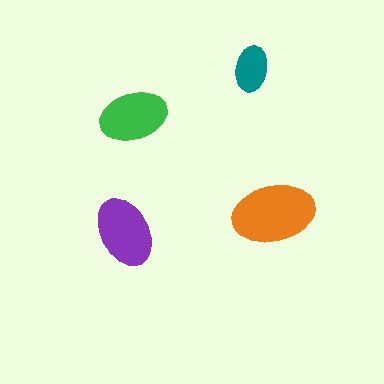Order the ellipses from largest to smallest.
the orange one, the purple one, the green one, the teal one.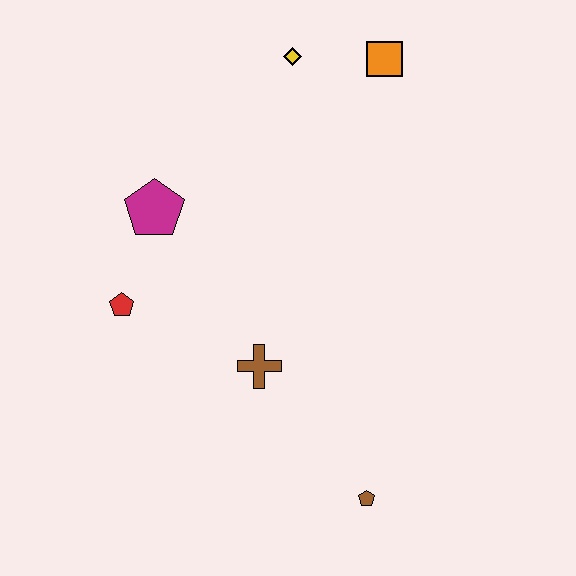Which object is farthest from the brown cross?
The orange square is farthest from the brown cross.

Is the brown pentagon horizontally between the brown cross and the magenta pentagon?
No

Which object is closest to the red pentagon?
The magenta pentagon is closest to the red pentagon.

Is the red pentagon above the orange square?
No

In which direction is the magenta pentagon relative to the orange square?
The magenta pentagon is to the left of the orange square.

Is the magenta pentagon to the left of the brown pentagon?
Yes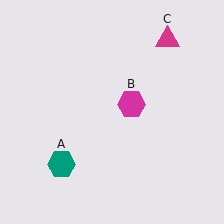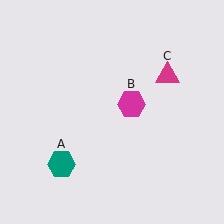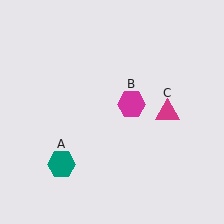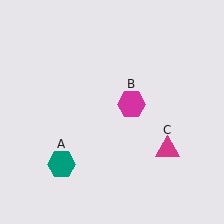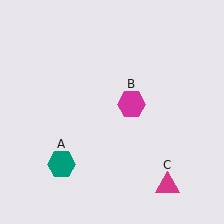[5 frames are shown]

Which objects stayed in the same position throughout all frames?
Teal hexagon (object A) and magenta hexagon (object B) remained stationary.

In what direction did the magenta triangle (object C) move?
The magenta triangle (object C) moved down.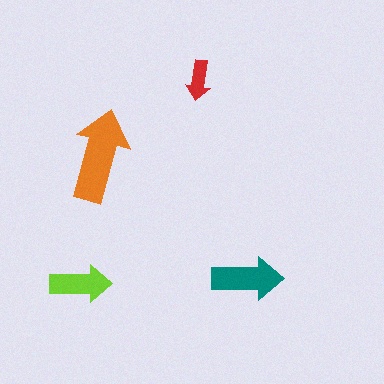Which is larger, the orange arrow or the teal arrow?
The orange one.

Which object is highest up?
The red arrow is topmost.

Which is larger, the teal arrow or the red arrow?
The teal one.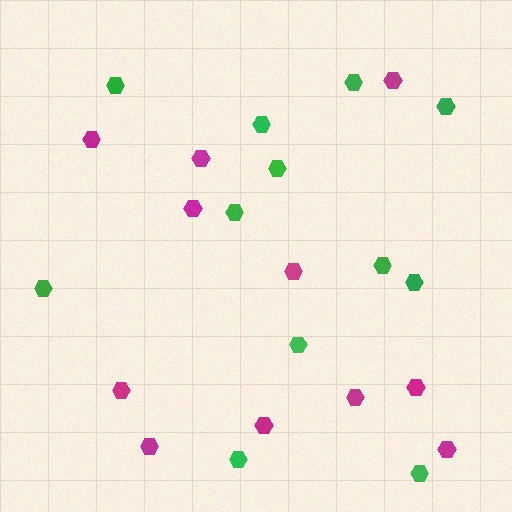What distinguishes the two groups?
There are 2 groups: one group of magenta hexagons (11) and one group of green hexagons (12).